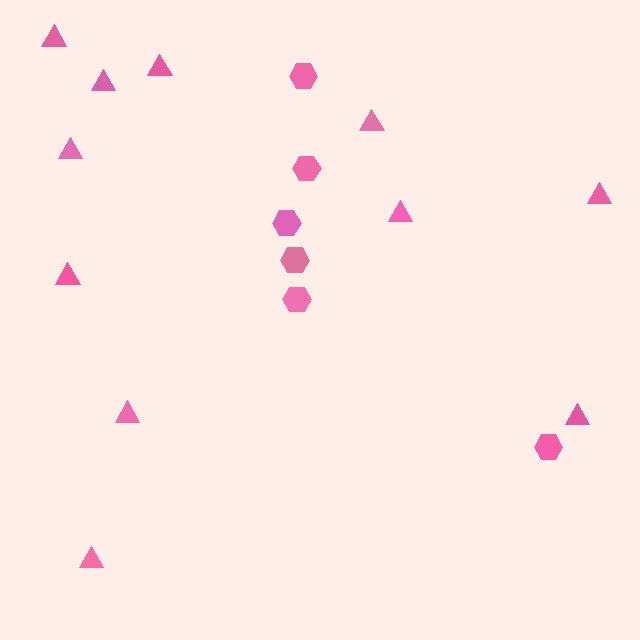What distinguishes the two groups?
There are 2 groups: one group of hexagons (6) and one group of triangles (11).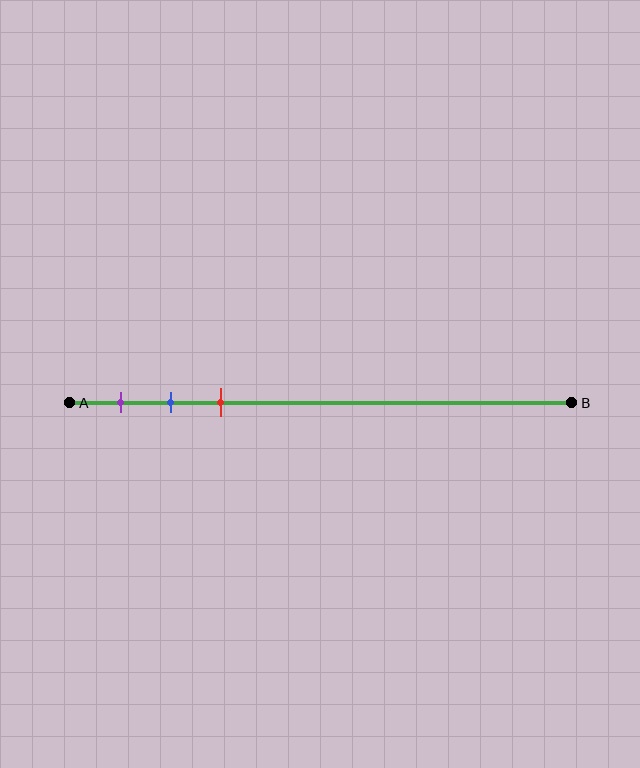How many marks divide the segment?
There are 3 marks dividing the segment.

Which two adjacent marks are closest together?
The blue and red marks are the closest adjacent pair.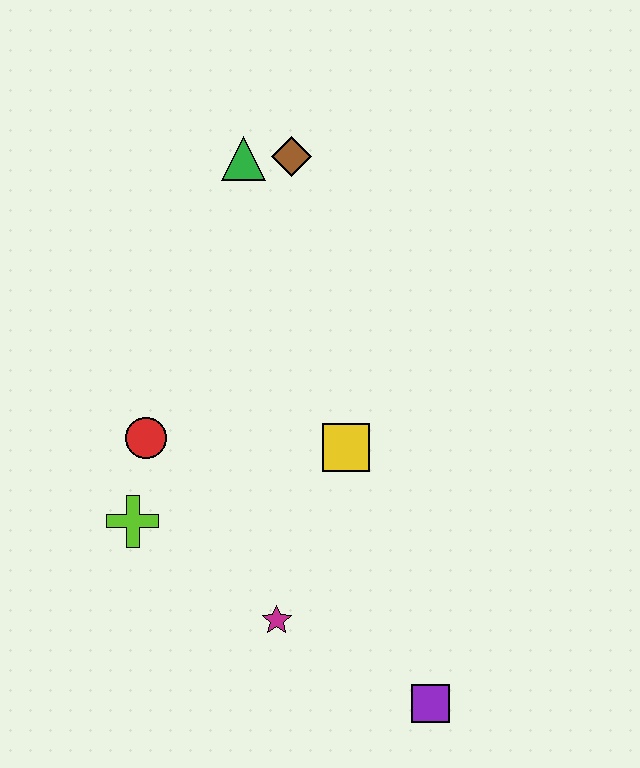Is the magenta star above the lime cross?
No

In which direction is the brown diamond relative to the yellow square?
The brown diamond is above the yellow square.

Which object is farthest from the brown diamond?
The purple square is farthest from the brown diamond.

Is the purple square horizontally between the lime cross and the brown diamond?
No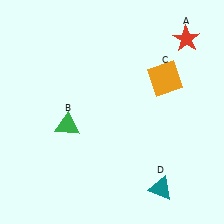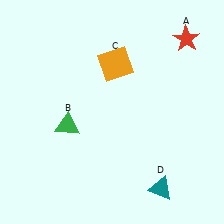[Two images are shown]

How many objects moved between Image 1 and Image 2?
1 object moved between the two images.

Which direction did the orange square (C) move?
The orange square (C) moved left.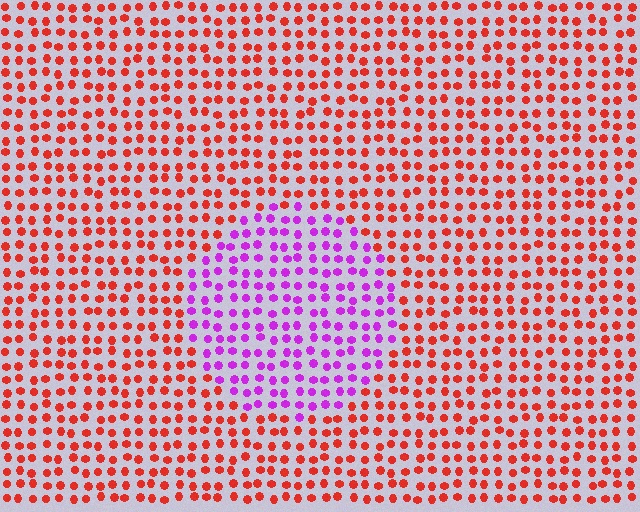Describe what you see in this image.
The image is filled with small red elements in a uniform arrangement. A circle-shaped region is visible where the elements are tinted to a slightly different hue, forming a subtle color boundary.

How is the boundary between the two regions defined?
The boundary is defined purely by a slight shift in hue (about 69 degrees). Spacing, size, and orientation are identical on both sides.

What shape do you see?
I see a circle.